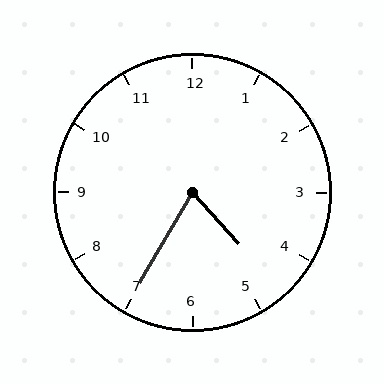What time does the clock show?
4:35.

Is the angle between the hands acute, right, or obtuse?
It is acute.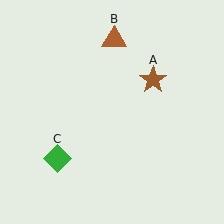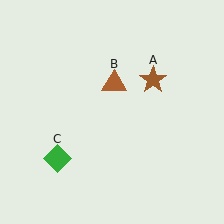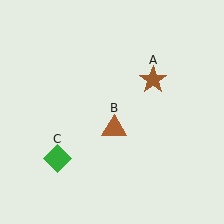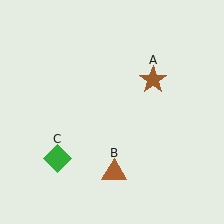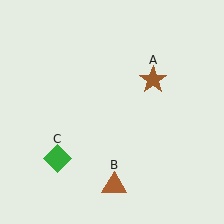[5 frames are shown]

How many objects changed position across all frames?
1 object changed position: brown triangle (object B).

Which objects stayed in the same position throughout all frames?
Brown star (object A) and green diamond (object C) remained stationary.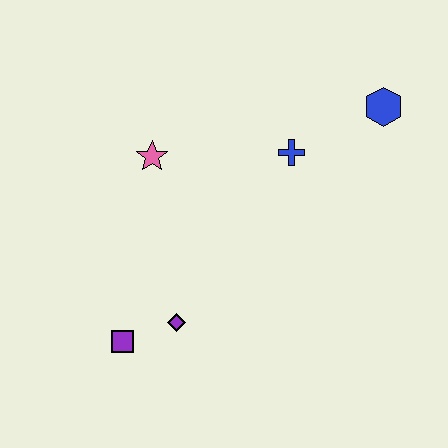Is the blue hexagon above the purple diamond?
Yes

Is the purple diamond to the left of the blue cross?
Yes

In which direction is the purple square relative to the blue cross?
The purple square is below the blue cross.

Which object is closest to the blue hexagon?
The blue cross is closest to the blue hexagon.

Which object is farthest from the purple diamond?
The blue hexagon is farthest from the purple diamond.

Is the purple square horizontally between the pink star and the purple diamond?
No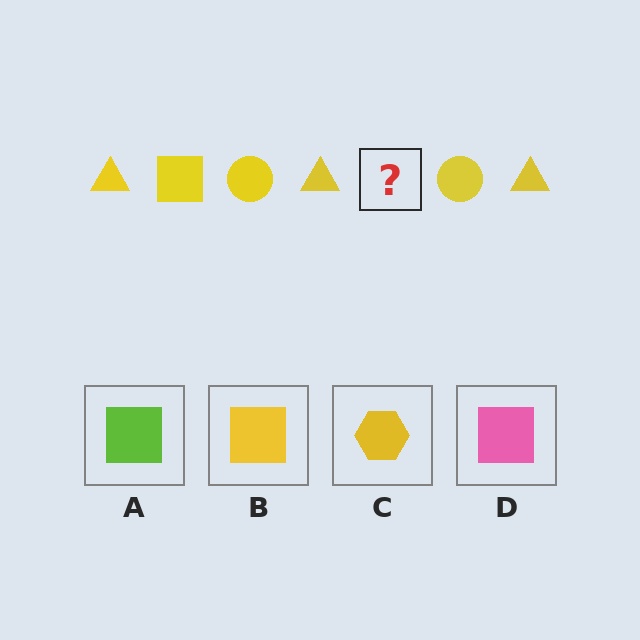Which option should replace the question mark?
Option B.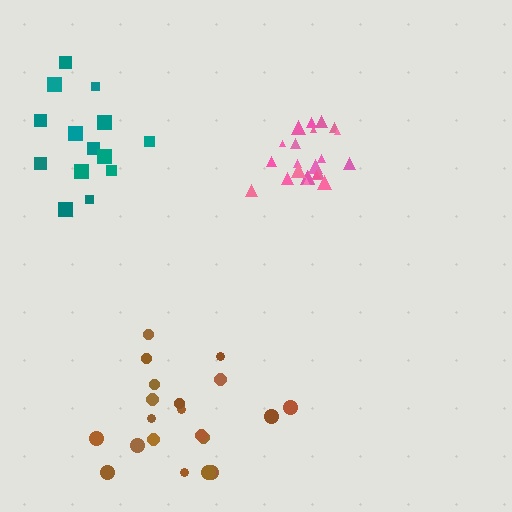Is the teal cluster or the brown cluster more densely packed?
Teal.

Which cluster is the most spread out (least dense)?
Brown.